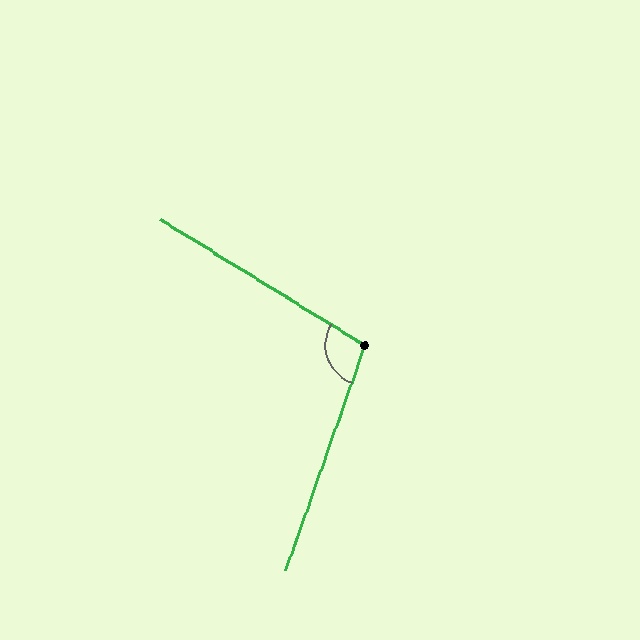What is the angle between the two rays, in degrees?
Approximately 102 degrees.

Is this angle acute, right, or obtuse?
It is obtuse.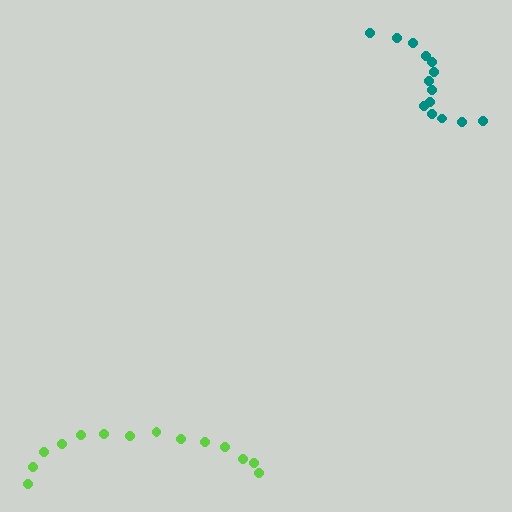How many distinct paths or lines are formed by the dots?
There are 2 distinct paths.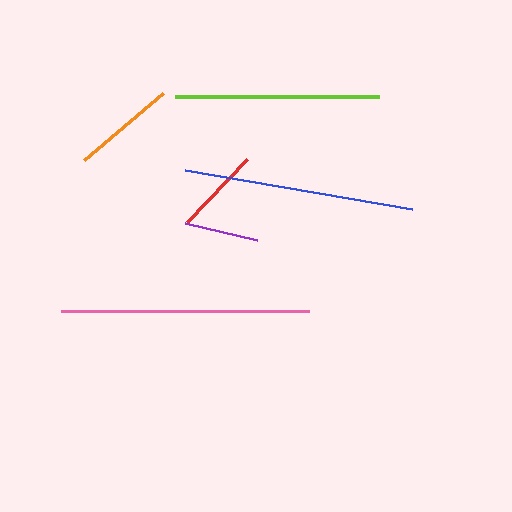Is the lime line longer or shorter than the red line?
The lime line is longer than the red line.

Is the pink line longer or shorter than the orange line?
The pink line is longer than the orange line.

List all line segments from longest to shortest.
From longest to shortest: pink, blue, lime, orange, red, purple.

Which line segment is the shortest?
The purple line is the shortest at approximately 74 pixels.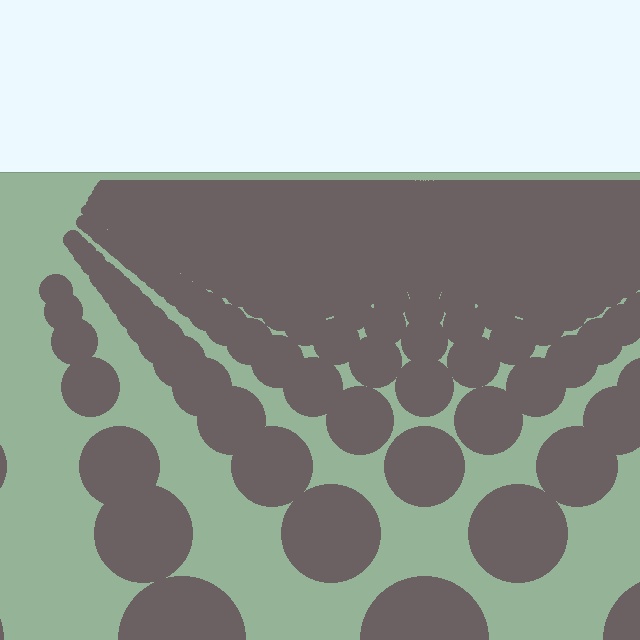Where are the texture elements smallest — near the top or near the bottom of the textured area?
Near the top.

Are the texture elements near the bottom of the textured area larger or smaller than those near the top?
Larger. Near the bottom, elements are closer to the viewer and appear at a bigger on-screen size.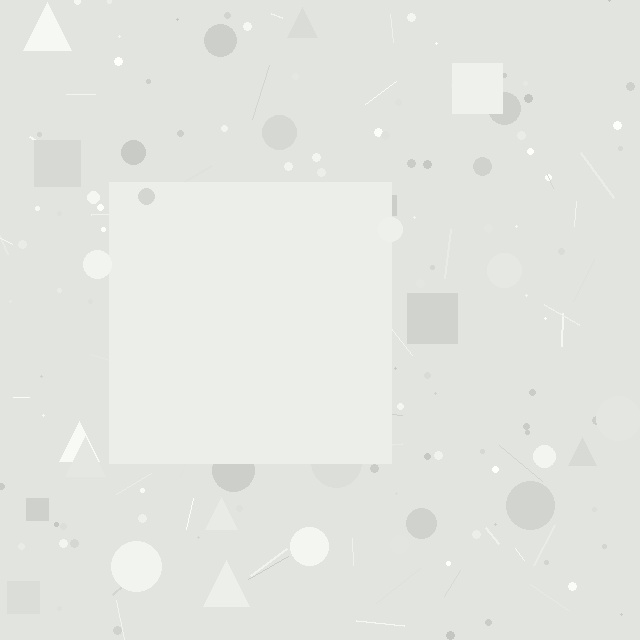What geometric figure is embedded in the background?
A square is embedded in the background.